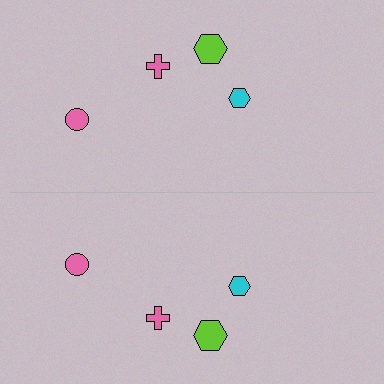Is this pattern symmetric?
Yes, this pattern has bilateral (reflection) symmetry.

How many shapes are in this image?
There are 8 shapes in this image.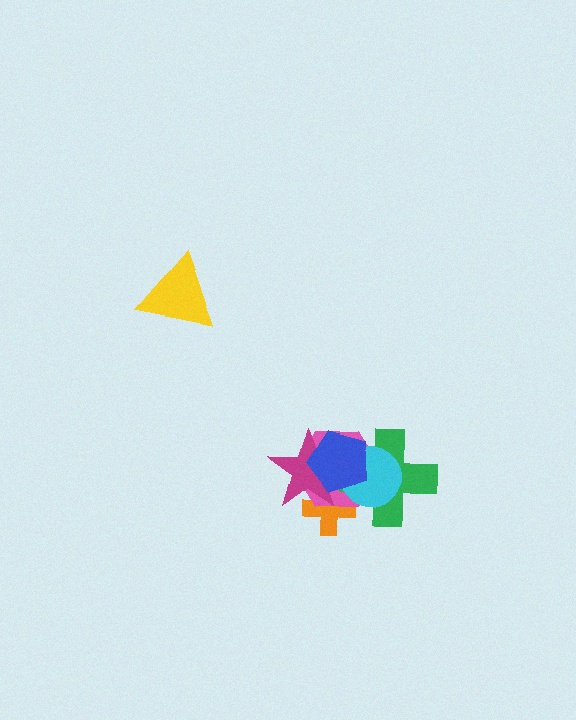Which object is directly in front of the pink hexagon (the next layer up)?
The magenta star is directly in front of the pink hexagon.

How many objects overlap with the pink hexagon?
5 objects overlap with the pink hexagon.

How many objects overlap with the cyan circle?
4 objects overlap with the cyan circle.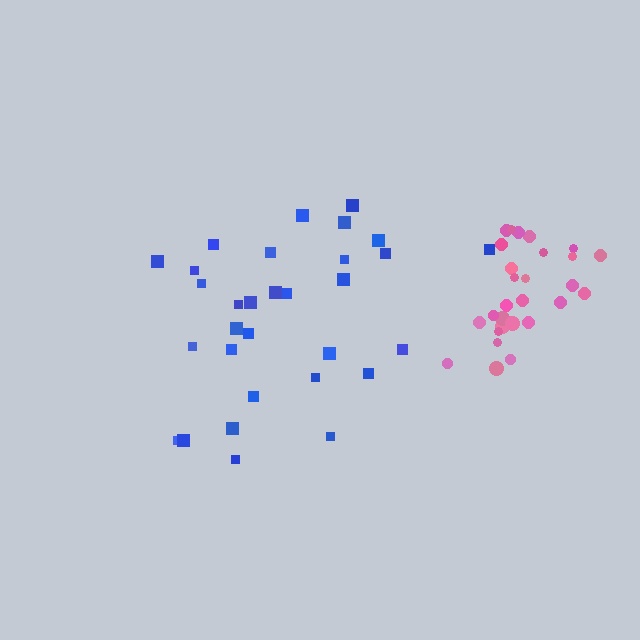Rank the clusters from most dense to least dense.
pink, blue.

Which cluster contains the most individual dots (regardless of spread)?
Blue (32).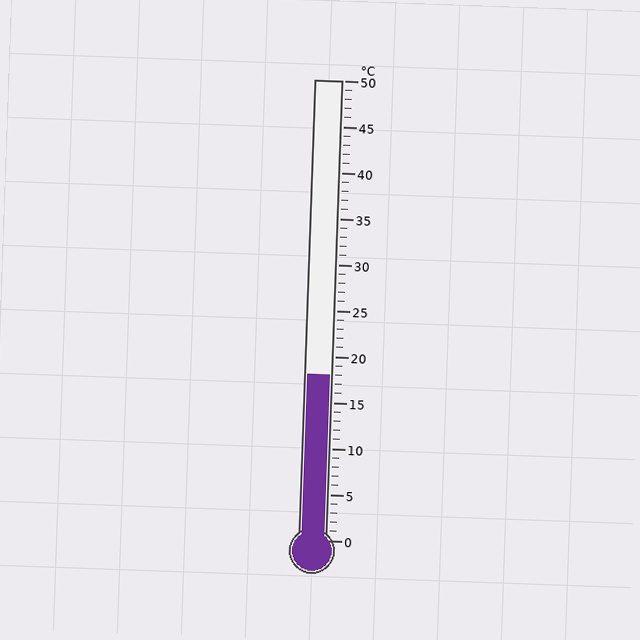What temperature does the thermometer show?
The thermometer shows approximately 18°C.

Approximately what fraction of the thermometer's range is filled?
The thermometer is filled to approximately 35% of its range.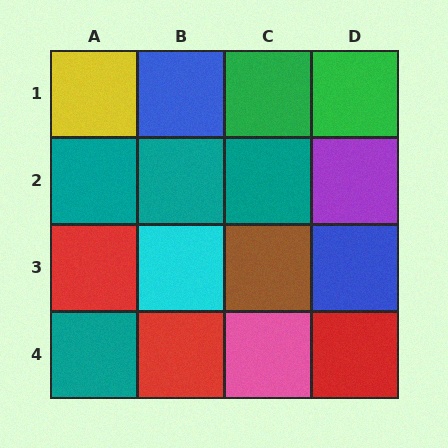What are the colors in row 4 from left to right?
Teal, red, pink, red.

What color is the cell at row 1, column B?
Blue.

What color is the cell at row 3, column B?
Cyan.